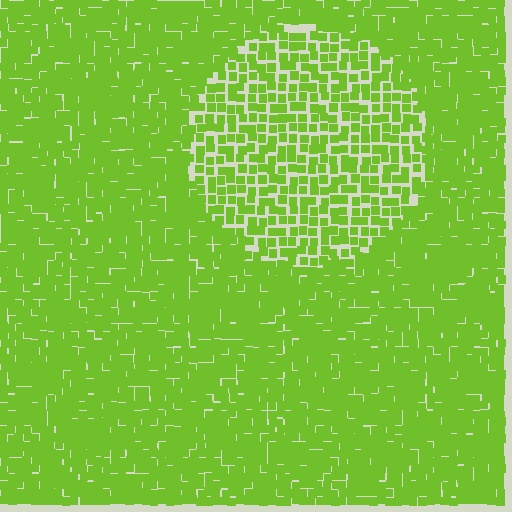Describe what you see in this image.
The image contains small lime elements arranged at two different densities. A circle-shaped region is visible where the elements are less densely packed than the surrounding area.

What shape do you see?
I see a circle.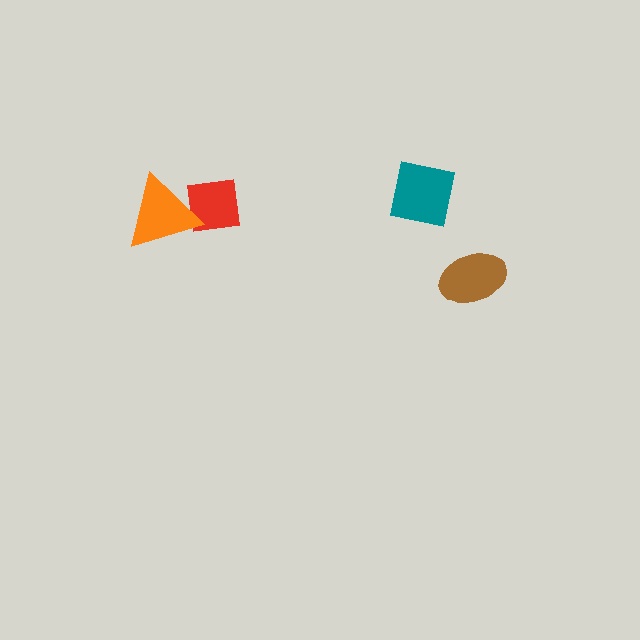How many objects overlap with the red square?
1 object overlaps with the red square.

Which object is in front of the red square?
The orange triangle is in front of the red square.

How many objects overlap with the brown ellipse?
0 objects overlap with the brown ellipse.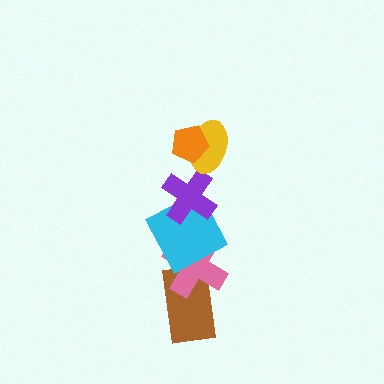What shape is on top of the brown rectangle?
The pink cross is on top of the brown rectangle.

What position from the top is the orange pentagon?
The orange pentagon is 1st from the top.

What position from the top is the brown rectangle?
The brown rectangle is 6th from the top.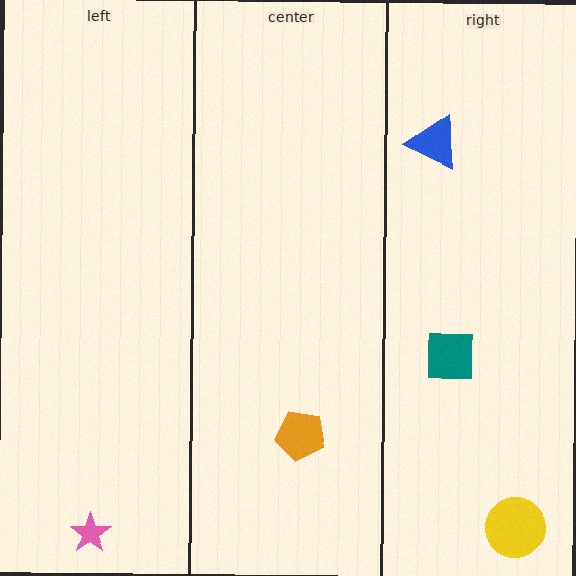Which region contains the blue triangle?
The right region.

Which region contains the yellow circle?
The right region.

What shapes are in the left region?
The pink star.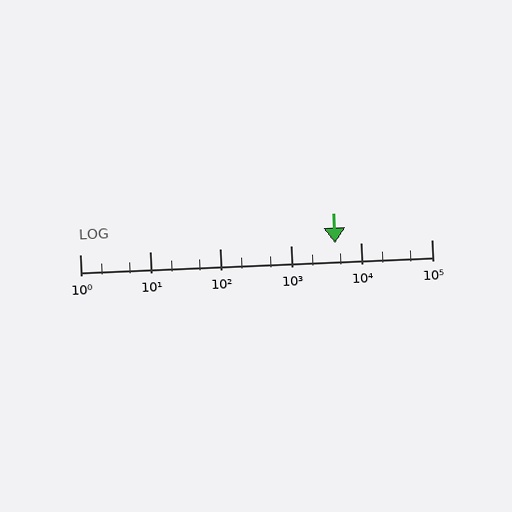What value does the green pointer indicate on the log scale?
The pointer indicates approximately 4300.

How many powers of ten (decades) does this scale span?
The scale spans 5 decades, from 1 to 100000.